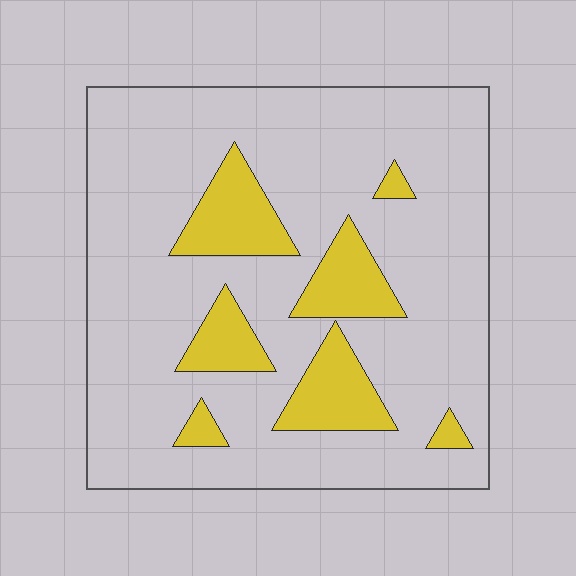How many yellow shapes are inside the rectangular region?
7.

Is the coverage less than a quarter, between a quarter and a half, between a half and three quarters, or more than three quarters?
Less than a quarter.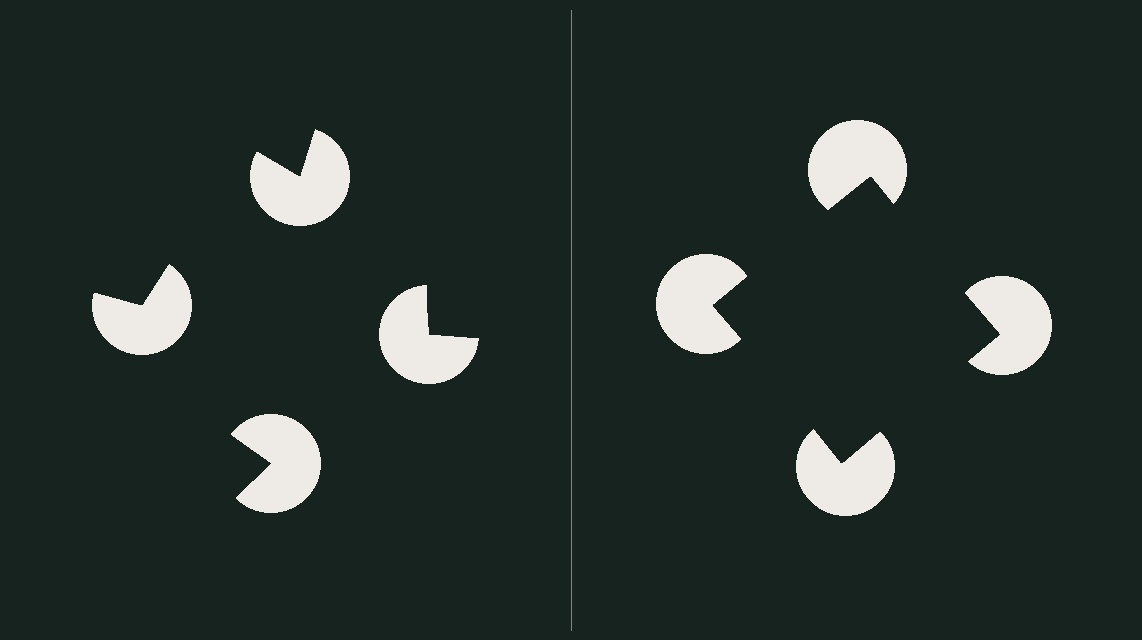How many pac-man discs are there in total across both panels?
8 — 4 on each side.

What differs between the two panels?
The pac-man discs are positioned identically on both sides; only the wedge orientations differ. On the right they align to a square; on the left they are misaligned.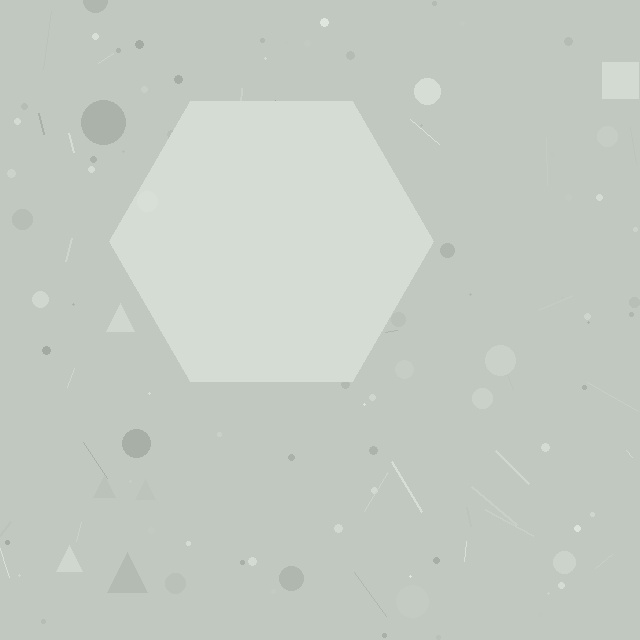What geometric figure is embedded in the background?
A hexagon is embedded in the background.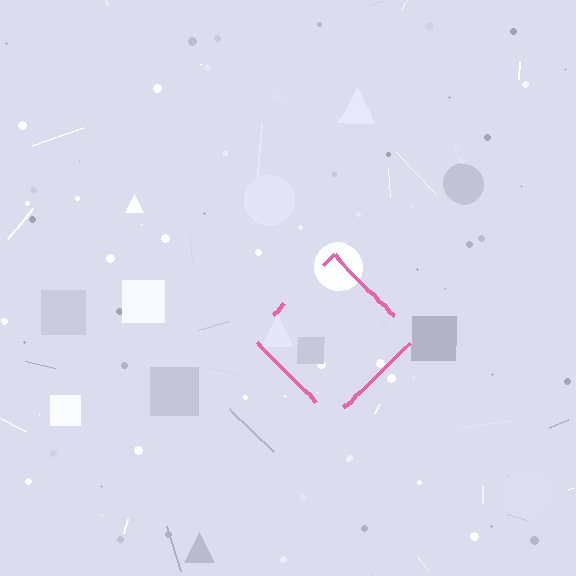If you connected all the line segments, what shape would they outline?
They would outline a diamond.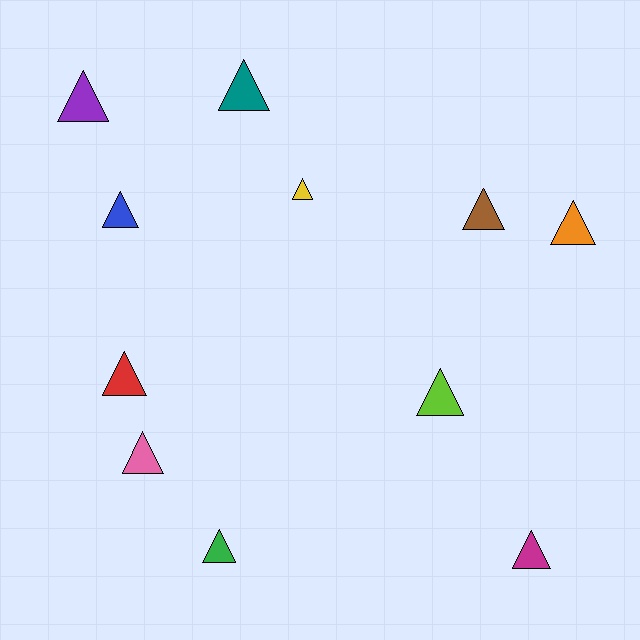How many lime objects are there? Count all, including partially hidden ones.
There is 1 lime object.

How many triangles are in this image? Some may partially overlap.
There are 11 triangles.